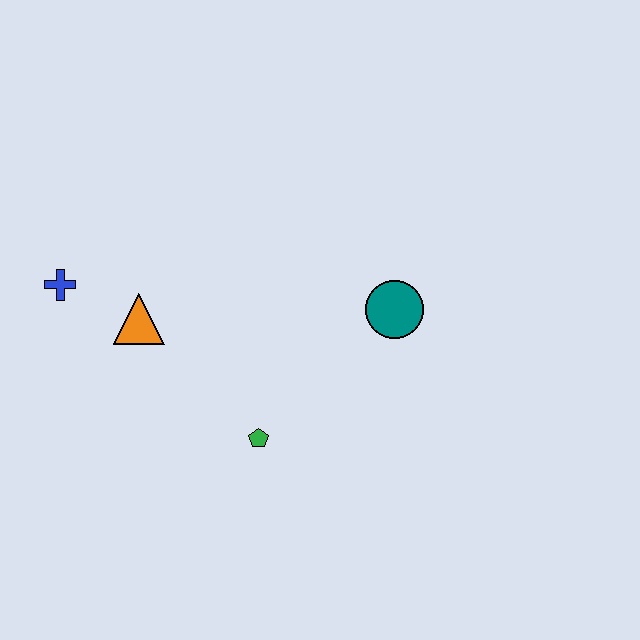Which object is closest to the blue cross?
The orange triangle is closest to the blue cross.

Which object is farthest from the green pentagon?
The blue cross is farthest from the green pentagon.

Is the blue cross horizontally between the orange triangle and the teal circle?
No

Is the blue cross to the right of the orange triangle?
No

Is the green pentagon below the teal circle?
Yes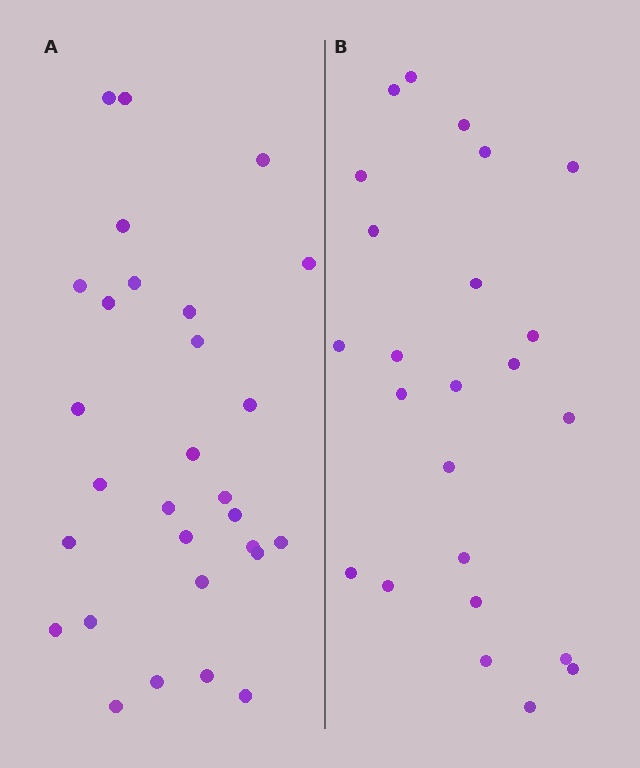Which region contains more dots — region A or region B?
Region A (the left region) has more dots.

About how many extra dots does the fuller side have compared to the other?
Region A has about 5 more dots than region B.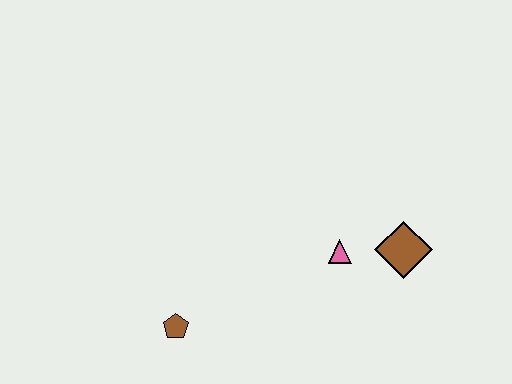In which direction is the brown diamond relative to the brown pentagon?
The brown diamond is to the right of the brown pentagon.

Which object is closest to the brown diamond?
The pink triangle is closest to the brown diamond.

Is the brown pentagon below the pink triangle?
Yes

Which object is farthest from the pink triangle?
The brown pentagon is farthest from the pink triangle.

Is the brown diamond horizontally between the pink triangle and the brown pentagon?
No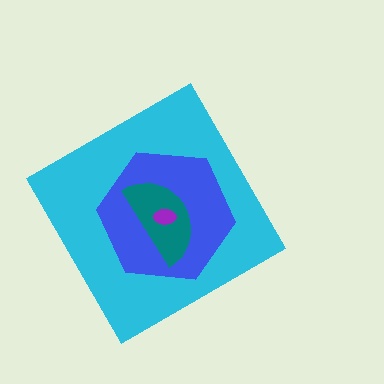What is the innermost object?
The purple ellipse.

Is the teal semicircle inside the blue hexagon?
Yes.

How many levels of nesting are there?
4.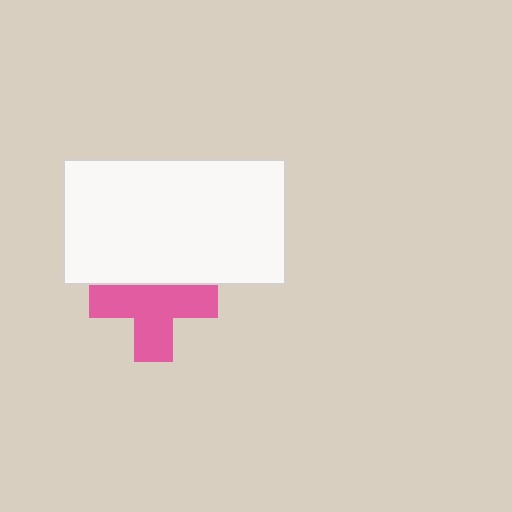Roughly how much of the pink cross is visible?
Most of it is visible (roughly 68%).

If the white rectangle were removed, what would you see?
You would see the complete pink cross.